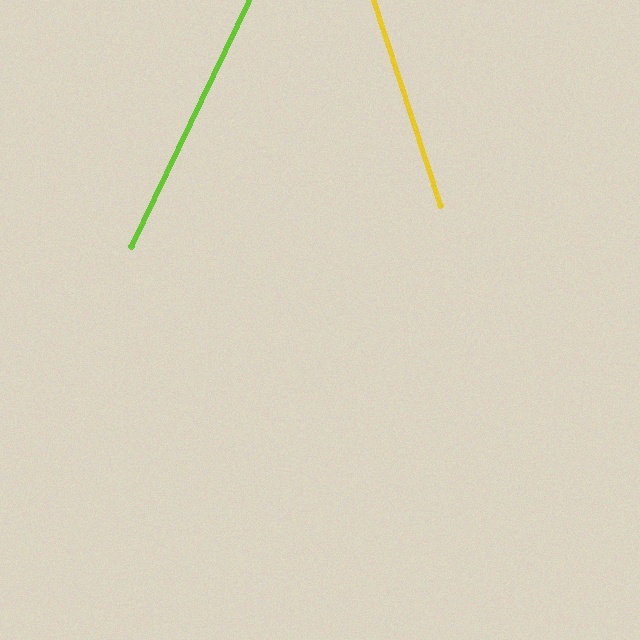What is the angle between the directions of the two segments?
Approximately 44 degrees.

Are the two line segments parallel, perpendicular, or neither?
Neither parallel nor perpendicular — they differ by about 44°.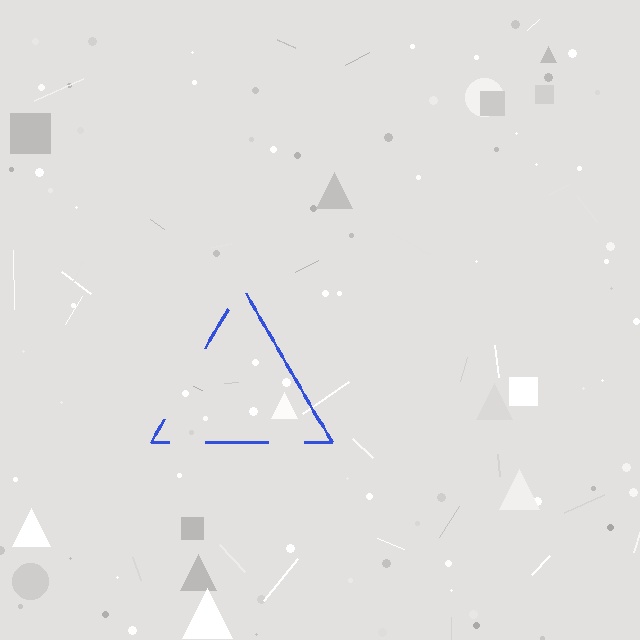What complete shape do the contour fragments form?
The contour fragments form a triangle.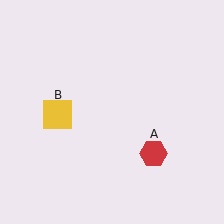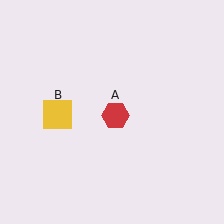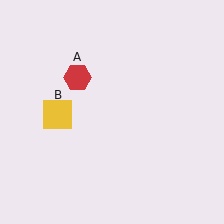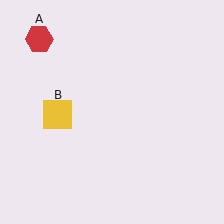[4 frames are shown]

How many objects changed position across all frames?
1 object changed position: red hexagon (object A).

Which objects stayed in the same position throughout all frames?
Yellow square (object B) remained stationary.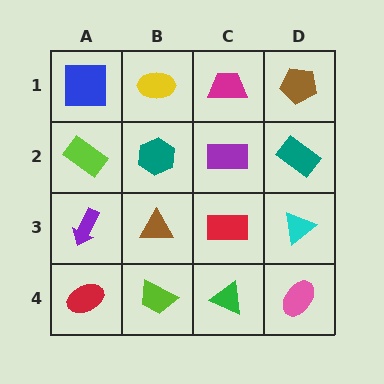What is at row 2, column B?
A teal hexagon.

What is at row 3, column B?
A brown triangle.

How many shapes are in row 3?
4 shapes.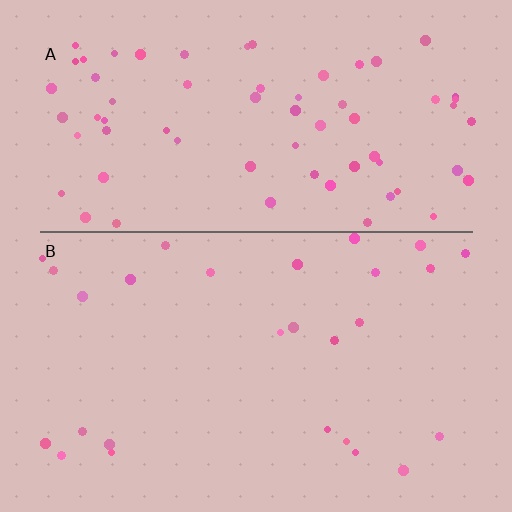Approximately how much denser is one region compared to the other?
Approximately 2.6× — region A over region B.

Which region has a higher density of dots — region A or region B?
A (the top).